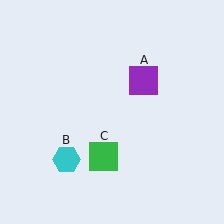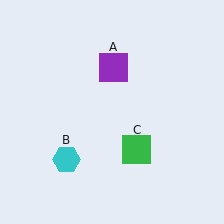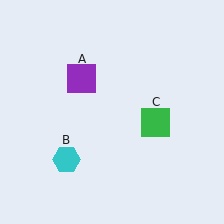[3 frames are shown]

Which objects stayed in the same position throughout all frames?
Cyan hexagon (object B) remained stationary.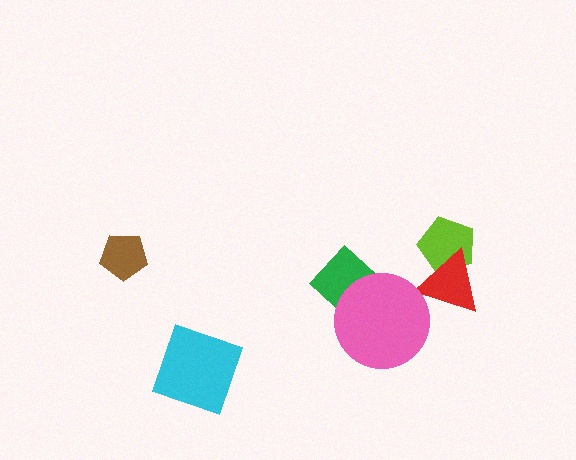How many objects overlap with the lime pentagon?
1 object overlaps with the lime pentagon.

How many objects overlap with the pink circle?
1 object overlaps with the pink circle.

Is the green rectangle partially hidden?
Yes, it is partially covered by another shape.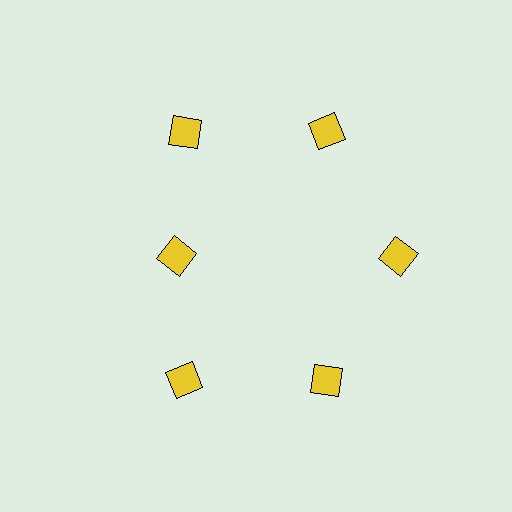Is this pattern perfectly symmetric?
No. The 6 yellow diamonds are arranged in a ring, but one element near the 9 o'clock position is pulled inward toward the center, breaking the 6-fold rotational symmetry.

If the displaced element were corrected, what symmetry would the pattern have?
It would have 6-fold rotational symmetry — the pattern would map onto itself every 60 degrees.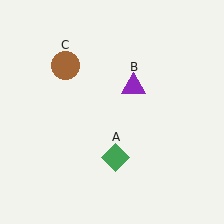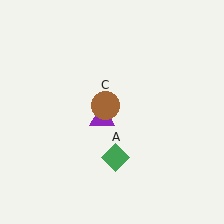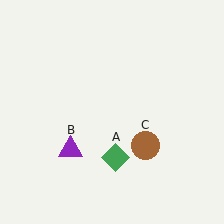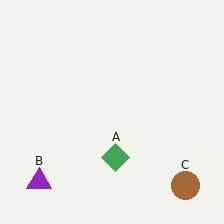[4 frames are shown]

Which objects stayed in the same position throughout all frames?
Green diamond (object A) remained stationary.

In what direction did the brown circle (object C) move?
The brown circle (object C) moved down and to the right.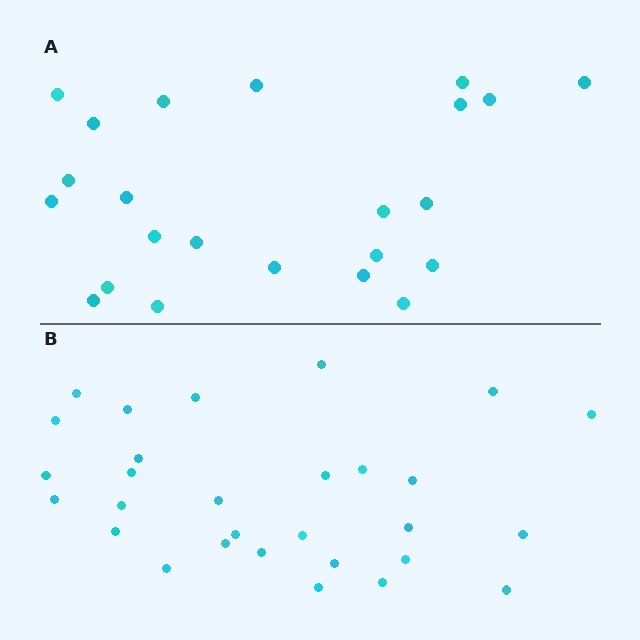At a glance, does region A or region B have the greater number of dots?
Region B (the bottom region) has more dots.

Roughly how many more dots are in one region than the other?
Region B has about 6 more dots than region A.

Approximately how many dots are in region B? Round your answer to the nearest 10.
About 30 dots. (The exact count is 29, which rounds to 30.)